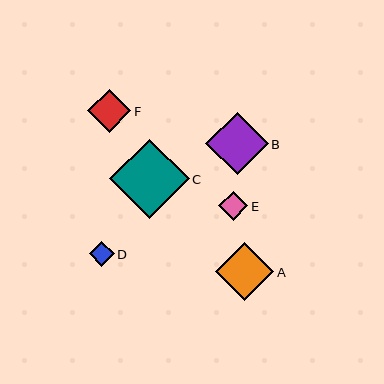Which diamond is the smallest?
Diamond D is the smallest with a size of approximately 25 pixels.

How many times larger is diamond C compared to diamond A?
Diamond C is approximately 1.4 times the size of diamond A.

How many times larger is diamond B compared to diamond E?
Diamond B is approximately 2.1 times the size of diamond E.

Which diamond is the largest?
Diamond C is the largest with a size of approximately 80 pixels.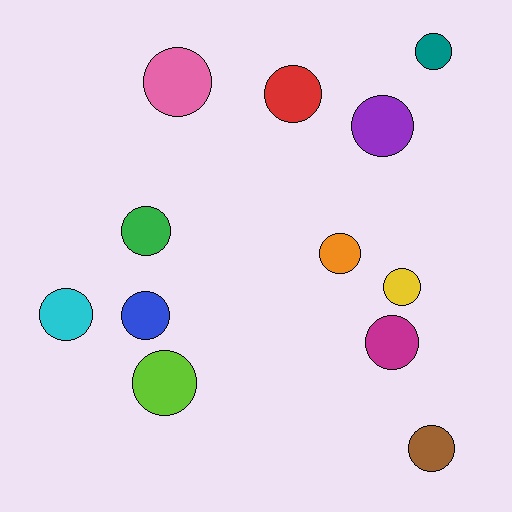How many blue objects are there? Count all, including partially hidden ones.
There is 1 blue object.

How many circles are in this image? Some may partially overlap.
There are 12 circles.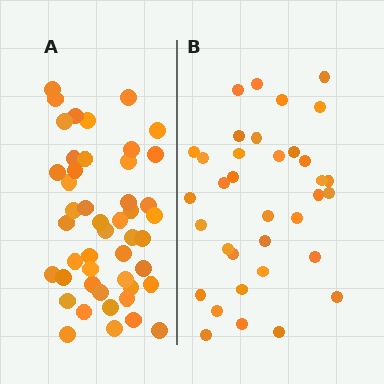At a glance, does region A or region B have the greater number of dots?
Region A (the left region) has more dots.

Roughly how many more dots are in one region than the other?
Region A has roughly 12 or so more dots than region B.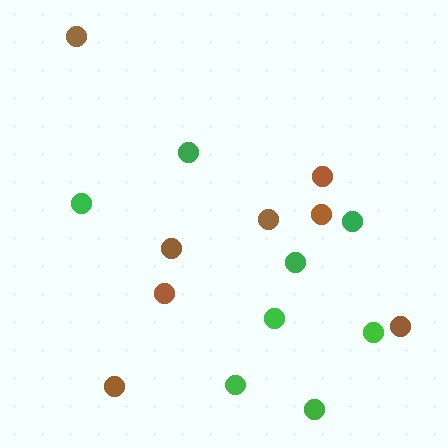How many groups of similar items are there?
There are 2 groups: one group of brown circles (8) and one group of green circles (8).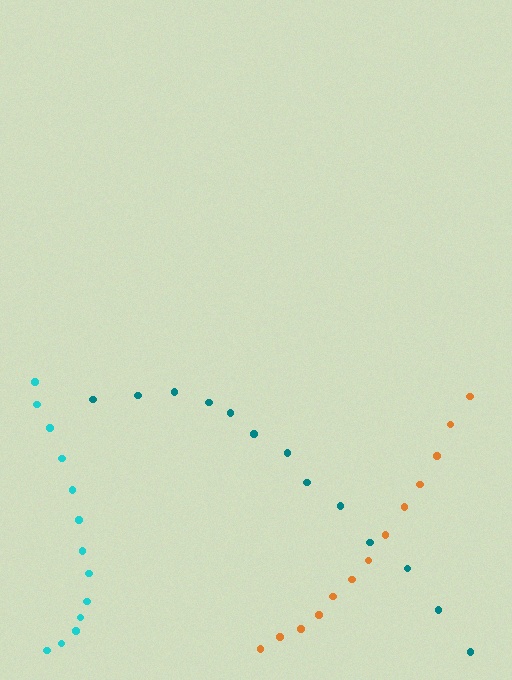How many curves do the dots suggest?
There are 3 distinct paths.